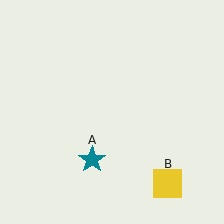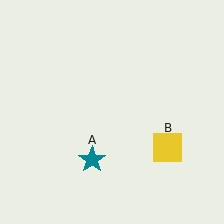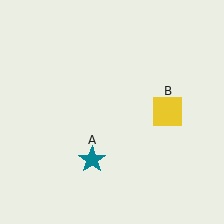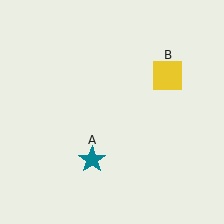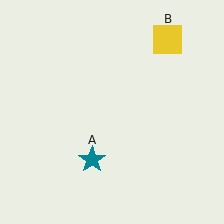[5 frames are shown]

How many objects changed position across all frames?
1 object changed position: yellow square (object B).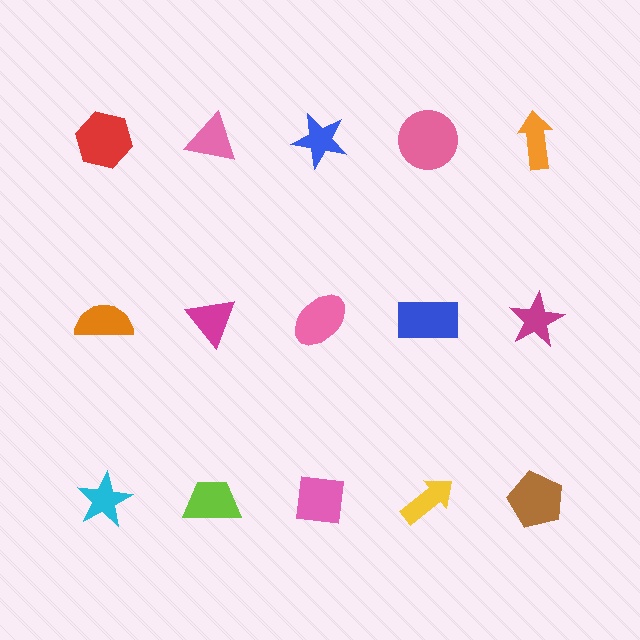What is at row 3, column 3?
A pink square.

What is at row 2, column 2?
A magenta triangle.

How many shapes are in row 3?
5 shapes.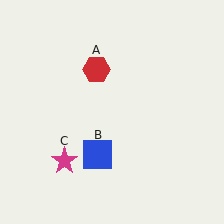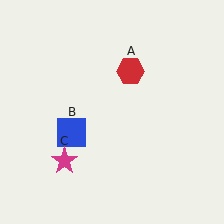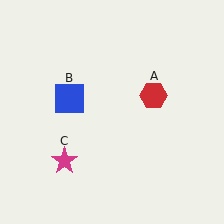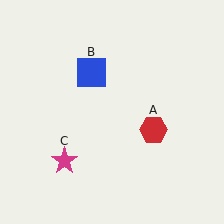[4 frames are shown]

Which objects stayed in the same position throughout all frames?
Magenta star (object C) remained stationary.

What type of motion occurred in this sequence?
The red hexagon (object A), blue square (object B) rotated clockwise around the center of the scene.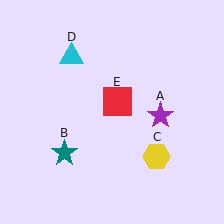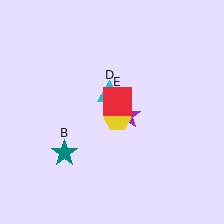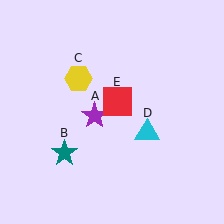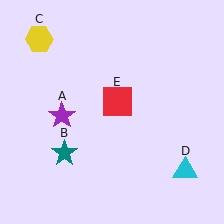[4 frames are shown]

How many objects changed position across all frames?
3 objects changed position: purple star (object A), yellow hexagon (object C), cyan triangle (object D).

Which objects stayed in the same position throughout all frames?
Teal star (object B) and red square (object E) remained stationary.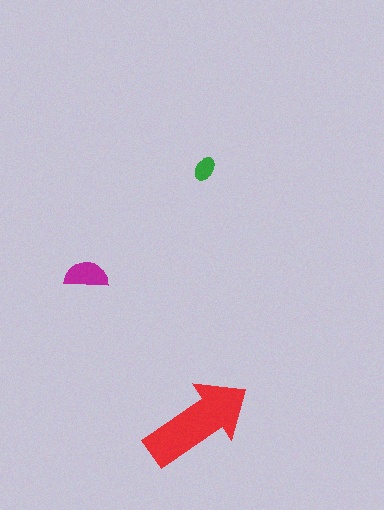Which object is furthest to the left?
The magenta semicircle is leftmost.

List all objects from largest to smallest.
The red arrow, the magenta semicircle, the green ellipse.